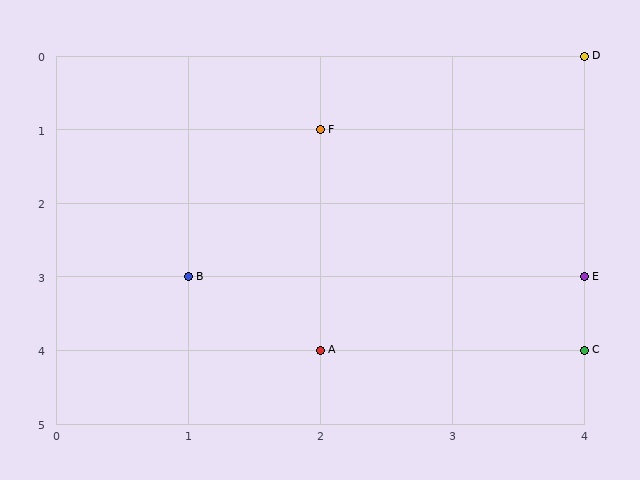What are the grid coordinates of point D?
Point D is at grid coordinates (4, 0).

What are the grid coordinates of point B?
Point B is at grid coordinates (1, 3).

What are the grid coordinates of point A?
Point A is at grid coordinates (2, 4).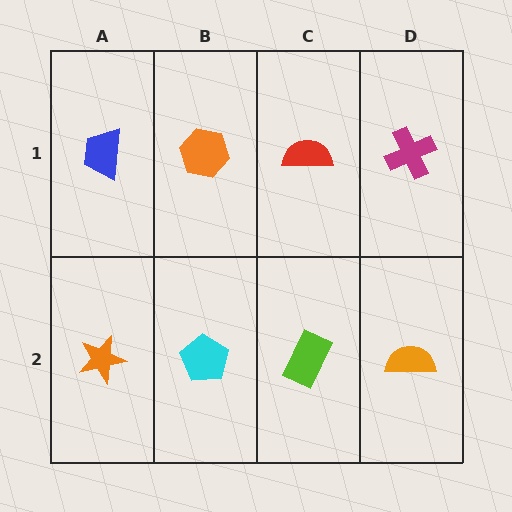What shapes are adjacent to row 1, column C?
A lime rectangle (row 2, column C), an orange hexagon (row 1, column B), a magenta cross (row 1, column D).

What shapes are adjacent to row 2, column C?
A red semicircle (row 1, column C), a cyan pentagon (row 2, column B), an orange semicircle (row 2, column D).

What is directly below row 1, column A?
An orange star.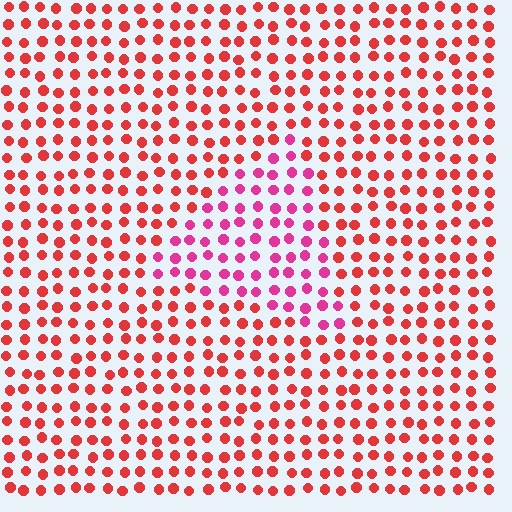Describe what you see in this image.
The image is filled with small red elements in a uniform arrangement. A triangle-shaped region is visible where the elements are tinted to a slightly different hue, forming a subtle color boundary.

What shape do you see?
I see a triangle.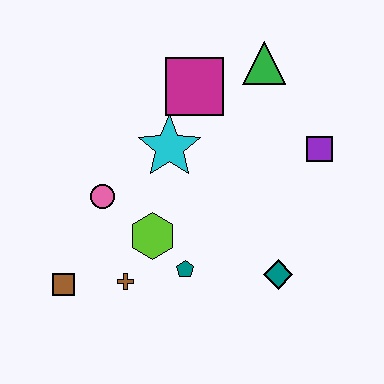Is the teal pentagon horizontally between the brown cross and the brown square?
No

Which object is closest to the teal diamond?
The teal pentagon is closest to the teal diamond.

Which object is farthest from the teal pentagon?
The green triangle is farthest from the teal pentagon.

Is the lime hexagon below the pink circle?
Yes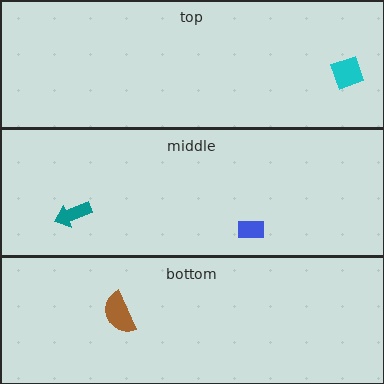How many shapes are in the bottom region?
1.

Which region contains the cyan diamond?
The top region.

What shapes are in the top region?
The cyan diamond.